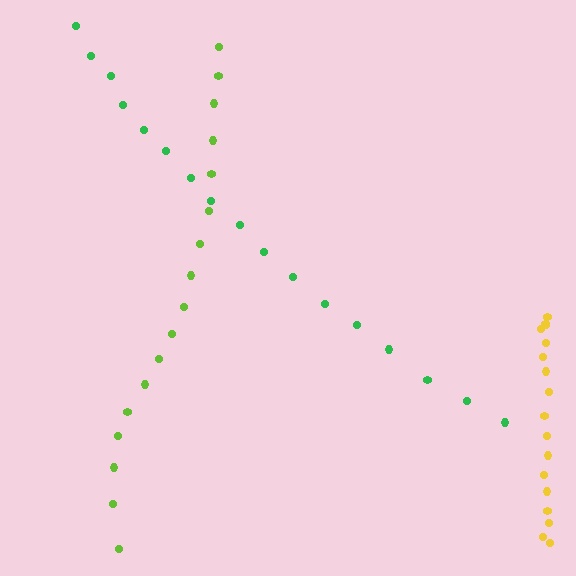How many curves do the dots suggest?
There are 3 distinct paths.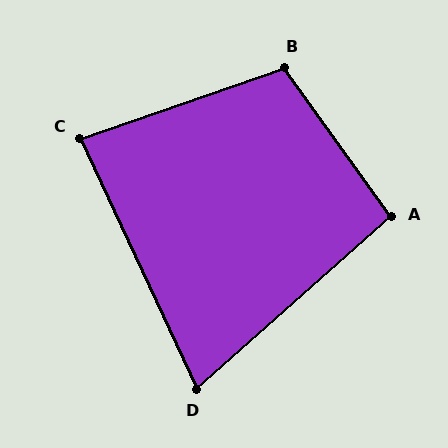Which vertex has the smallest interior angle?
D, at approximately 73 degrees.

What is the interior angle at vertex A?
Approximately 96 degrees (obtuse).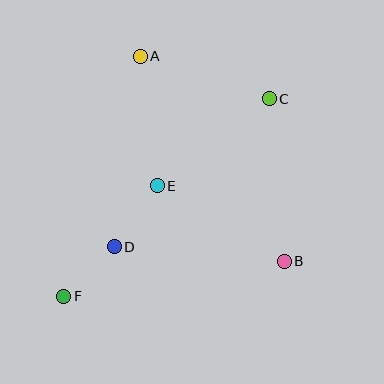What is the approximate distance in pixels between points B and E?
The distance between B and E is approximately 148 pixels.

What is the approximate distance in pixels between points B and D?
The distance between B and D is approximately 171 pixels.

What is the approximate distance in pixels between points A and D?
The distance between A and D is approximately 192 pixels.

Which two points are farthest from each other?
Points C and F are farthest from each other.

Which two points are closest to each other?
Points D and F are closest to each other.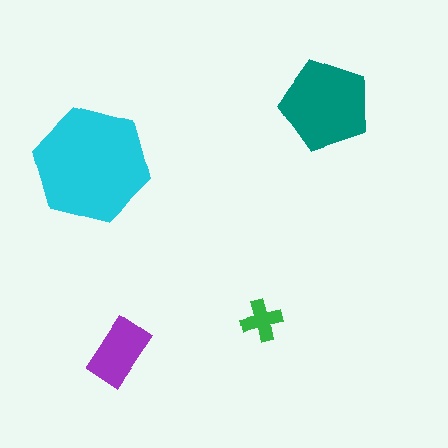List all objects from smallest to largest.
The green cross, the purple rectangle, the teal pentagon, the cyan hexagon.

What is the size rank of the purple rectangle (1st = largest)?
3rd.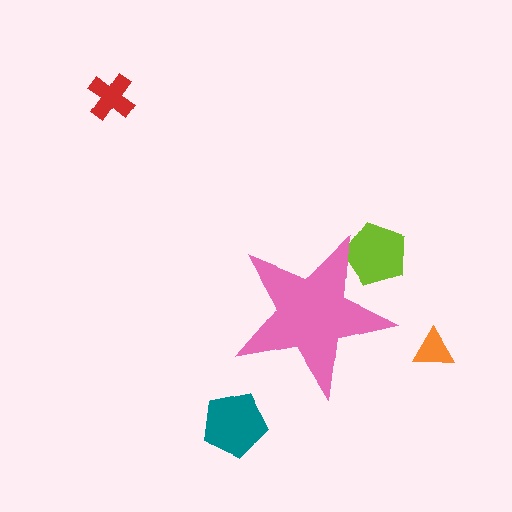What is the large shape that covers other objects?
A pink star.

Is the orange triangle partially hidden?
No, the orange triangle is fully visible.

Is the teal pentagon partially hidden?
No, the teal pentagon is fully visible.